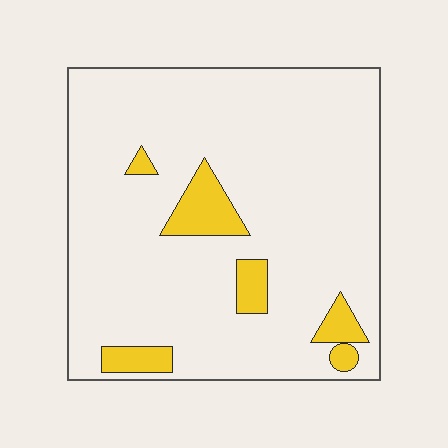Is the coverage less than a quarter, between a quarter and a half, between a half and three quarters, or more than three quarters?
Less than a quarter.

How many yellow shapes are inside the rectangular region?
6.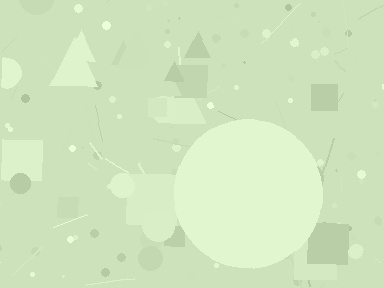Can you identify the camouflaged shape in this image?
The camouflaged shape is a circle.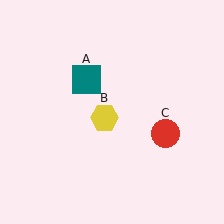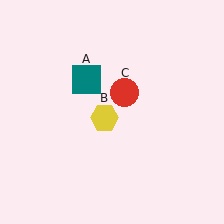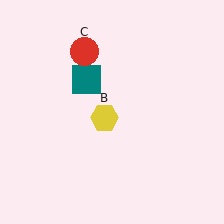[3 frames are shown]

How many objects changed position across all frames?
1 object changed position: red circle (object C).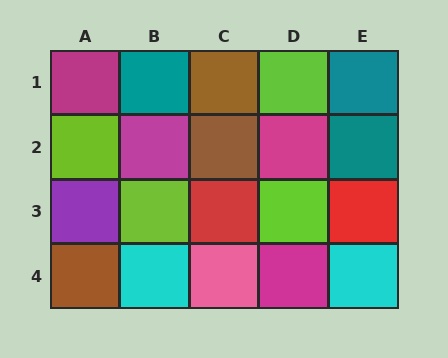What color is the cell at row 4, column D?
Magenta.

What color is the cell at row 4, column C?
Pink.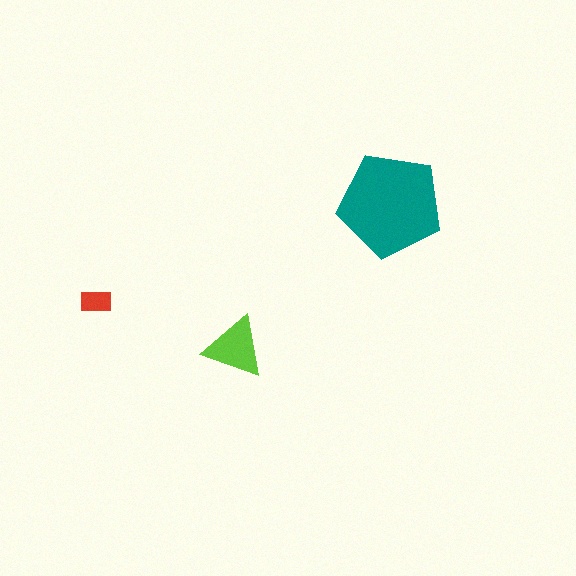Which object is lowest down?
The lime triangle is bottommost.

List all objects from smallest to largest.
The red rectangle, the lime triangle, the teal pentagon.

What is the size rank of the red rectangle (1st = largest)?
3rd.